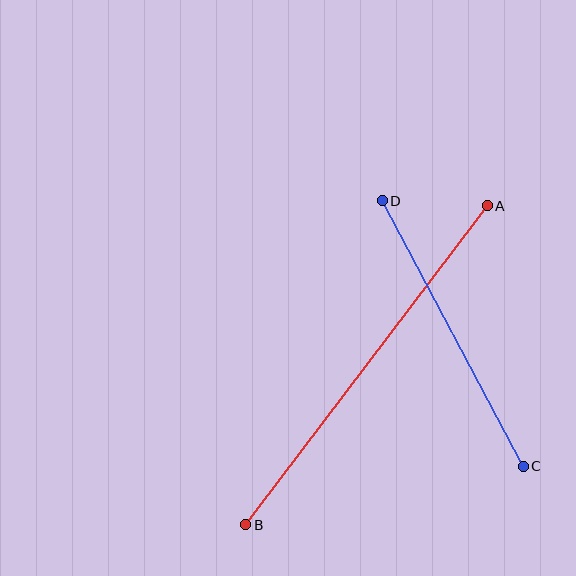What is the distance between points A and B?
The distance is approximately 400 pixels.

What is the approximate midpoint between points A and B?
The midpoint is at approximately (366, 365) pixels.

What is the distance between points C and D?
The distance is approximately 300 pixels.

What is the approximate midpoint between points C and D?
The midpoint is at approximately (453, 333) pixels.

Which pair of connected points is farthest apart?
Points A and B are farthest apart.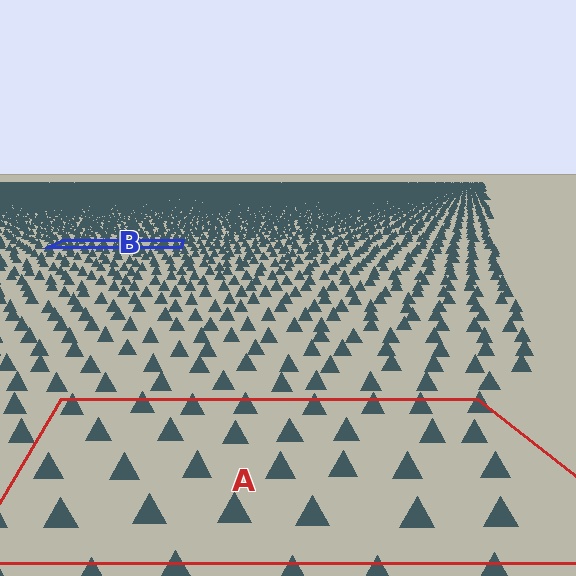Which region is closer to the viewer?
Region A is closer. The texture elements there are larger and more spread out.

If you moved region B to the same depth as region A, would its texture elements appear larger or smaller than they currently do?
They would appear larger. At a closer depth, the same texture elements are projected at a bigger on-screen size.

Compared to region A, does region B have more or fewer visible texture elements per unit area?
Region B has more texture elements per unit area — they are packed more densely because it is farther away.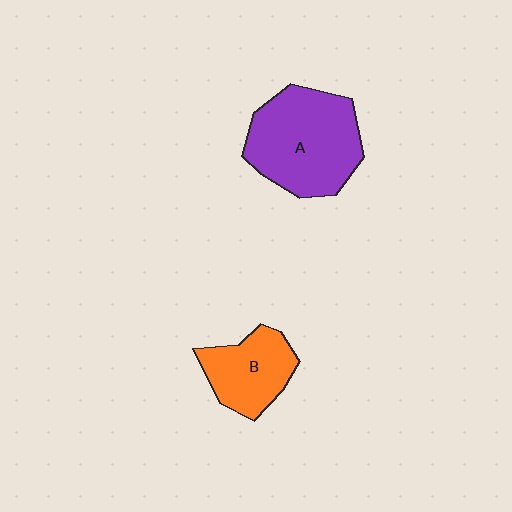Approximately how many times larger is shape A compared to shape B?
Approximately 1.7 times.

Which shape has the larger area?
Shape A (purple).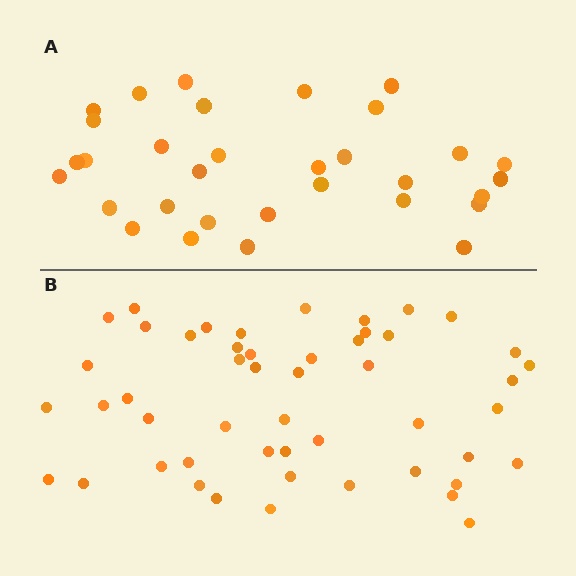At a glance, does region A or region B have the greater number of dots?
Region B (the bottom region) has more dots.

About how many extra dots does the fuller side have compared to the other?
Region B has approximately 20 more dots than region A.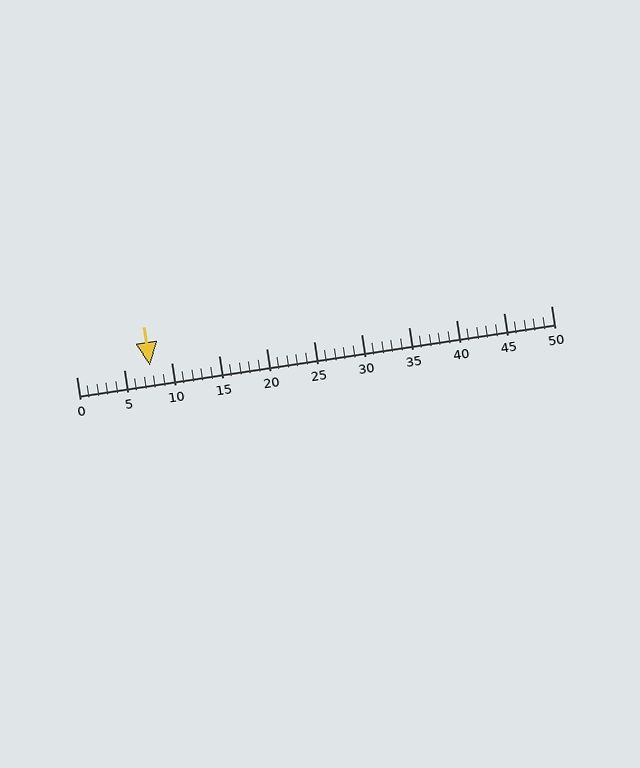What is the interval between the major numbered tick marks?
The major tick marks are spaced 5 units apart.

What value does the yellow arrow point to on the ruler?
The yellow arrow points to approximately 8.